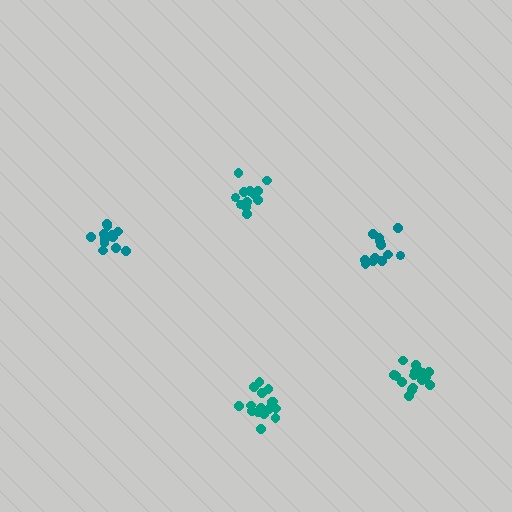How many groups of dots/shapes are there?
There are 5 groups.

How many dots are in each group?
Group 1: 12 dots, Group 2: 17 dots, Group 3: 12 dots, Group 4: 17 dots, Group 5: 12 dots (70 total).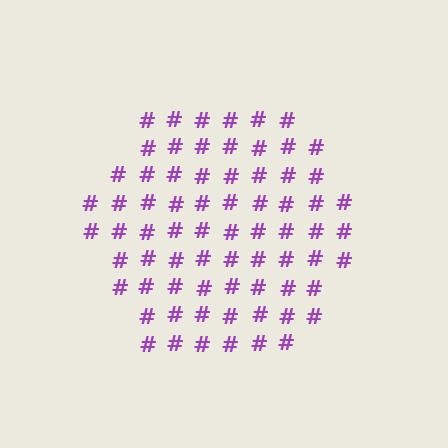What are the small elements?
The small elements are hash symbols.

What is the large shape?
The large shape is a hexagon.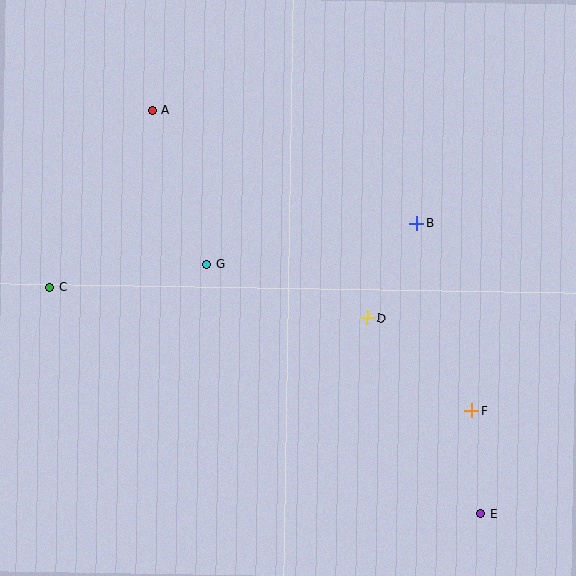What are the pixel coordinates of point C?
Point C is at (50, 287).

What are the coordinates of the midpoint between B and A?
The midpoint between B and A is at (285, 167).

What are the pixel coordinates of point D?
Point D is at (367, 318).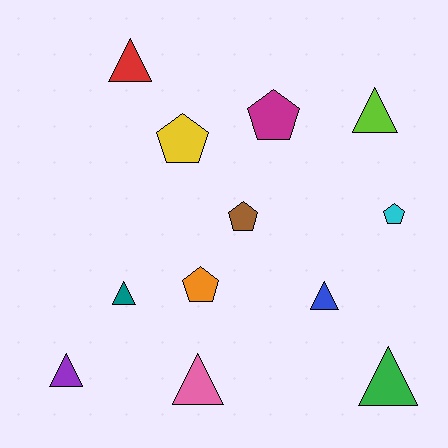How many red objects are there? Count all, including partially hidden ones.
There is 1 red object.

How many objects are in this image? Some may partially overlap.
There are 12 objects.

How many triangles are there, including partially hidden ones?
There are 7 triangles.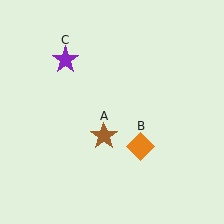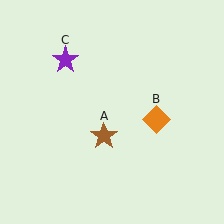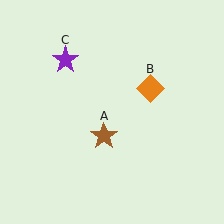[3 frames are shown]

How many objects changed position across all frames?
1 object changed position: orange diamond (object B).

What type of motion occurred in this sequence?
The orange diamond (object B) rotated counterclockwise around the center of the scene.